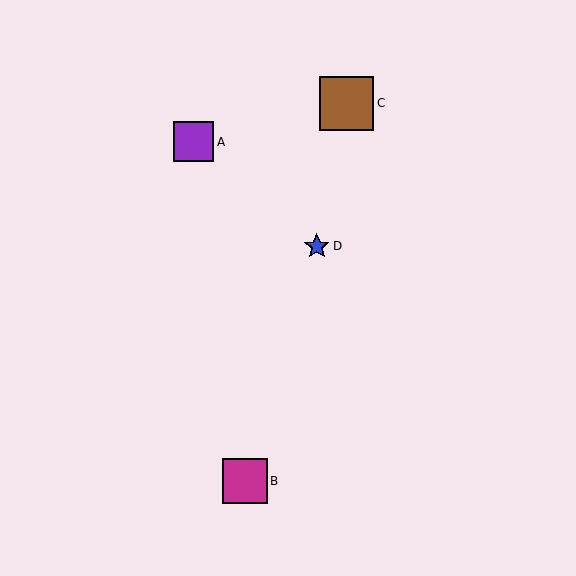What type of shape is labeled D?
Shape D is a blue star.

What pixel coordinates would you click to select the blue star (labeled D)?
Click at (317, 246) to select the blue star D.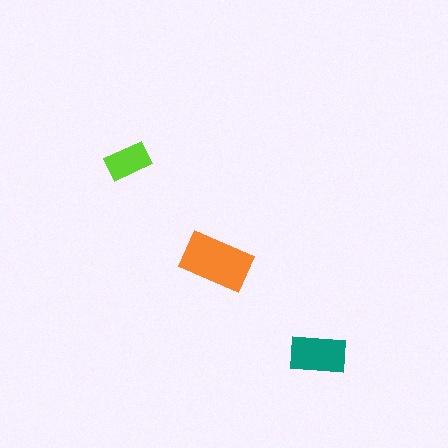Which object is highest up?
The lime rectangle is topmost.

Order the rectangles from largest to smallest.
the orange one, the teal one, the lime one.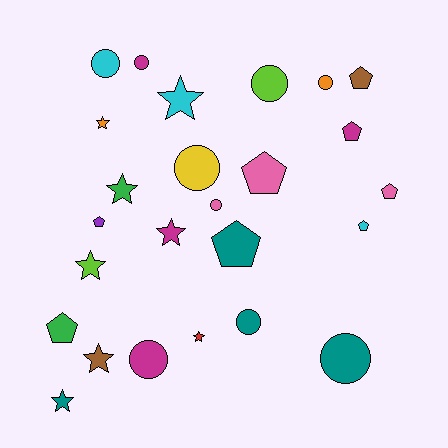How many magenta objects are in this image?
There are 4 magenta objects.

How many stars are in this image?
There are 8 stars.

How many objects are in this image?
There are 25 objects.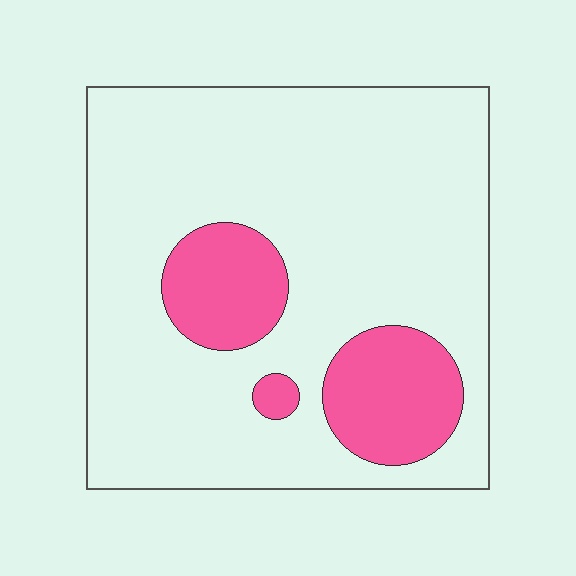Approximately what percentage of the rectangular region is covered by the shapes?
Approximately 20%.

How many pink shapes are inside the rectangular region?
3.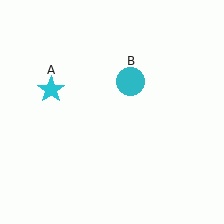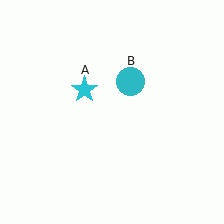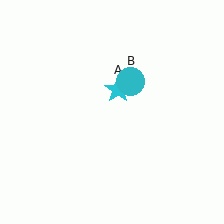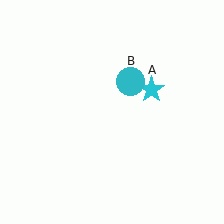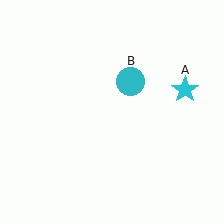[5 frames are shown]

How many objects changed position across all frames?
1 object changed position: cyan star (object A).